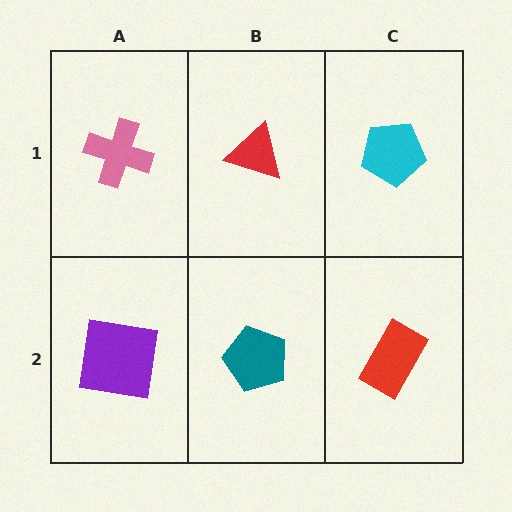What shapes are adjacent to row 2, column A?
A pink cross (row 1, column A), a teal pentagon (row 2, column B).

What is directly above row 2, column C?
A cyan pentagon.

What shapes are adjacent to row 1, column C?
A red rectangle (row 2, column C), a red triangle (row 1, column B).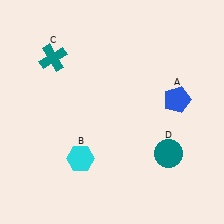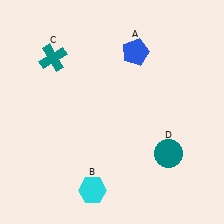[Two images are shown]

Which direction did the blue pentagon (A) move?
The blue pentagon (A) moved up.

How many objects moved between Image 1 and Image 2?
2 objects moved between the two images.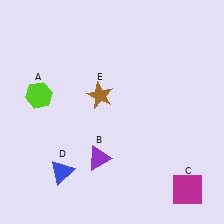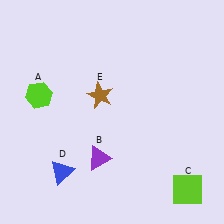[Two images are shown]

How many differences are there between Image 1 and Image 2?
There is 1 difference between the two images.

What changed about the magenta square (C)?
In Image 1, C is magenta. In Image 2, it changed to lime.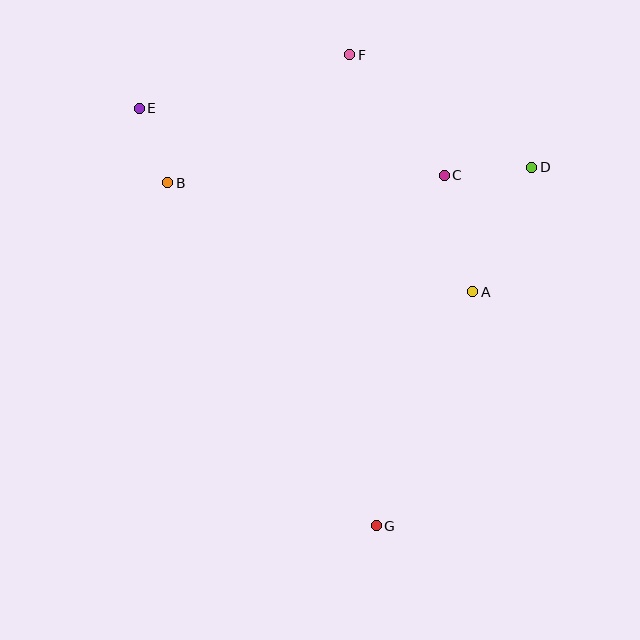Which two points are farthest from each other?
Points E and G are farthest from each other.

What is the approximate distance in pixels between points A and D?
The distance between A and D is approximately 138 pixels.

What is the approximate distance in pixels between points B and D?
The distance between B and D is approximately 364 pixels.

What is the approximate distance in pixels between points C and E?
The distance between C and E is approximately 312 pixels.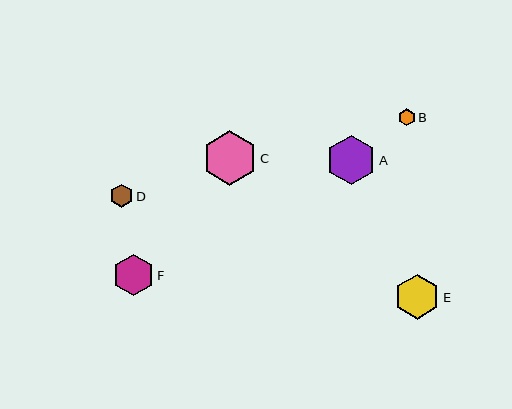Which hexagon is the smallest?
Hexagon B is the smallest with a size of approximately 17 pixels.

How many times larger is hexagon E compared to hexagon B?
Hexagon E is approximately 2.6 times the size of hexagon B.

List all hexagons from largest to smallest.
From largest to smallest: C, A, E, F, D, B.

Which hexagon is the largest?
Hexagon C is the largest with a size of approximately 55 pixels.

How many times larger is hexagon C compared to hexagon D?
Hexagon C is approximately 2.4 times the size of hexagon D.